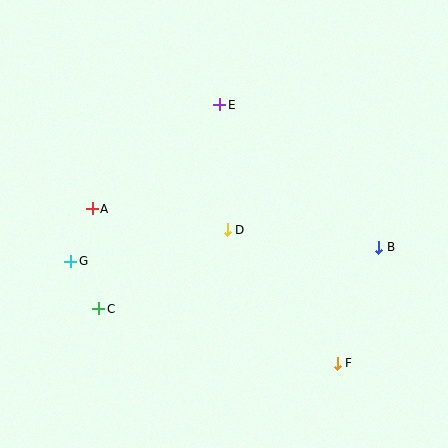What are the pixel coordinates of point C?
Point C is at (99, 309).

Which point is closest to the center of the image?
Point D at (227, 230) is closest to the center.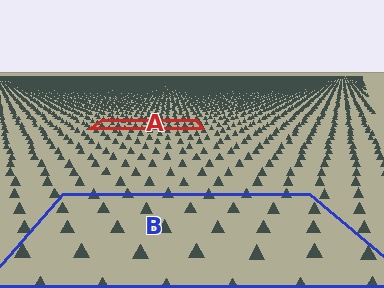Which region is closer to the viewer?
Region B is closer. The texture elements there are larger and more spread out.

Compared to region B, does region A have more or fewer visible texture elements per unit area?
Region A has more texture elements per unit area — they are packed more densely because it is farther away.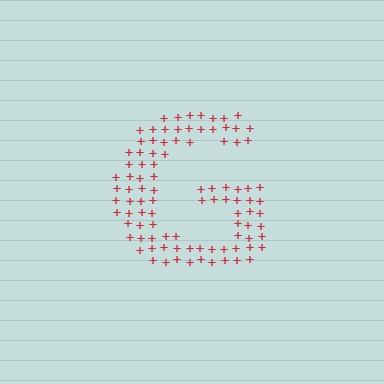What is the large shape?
The large shape is the letter G.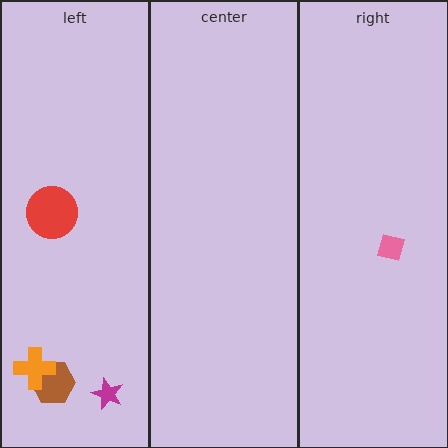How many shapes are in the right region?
1.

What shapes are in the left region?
The magenta star, the red circle, the brown hexagon, the orange cross.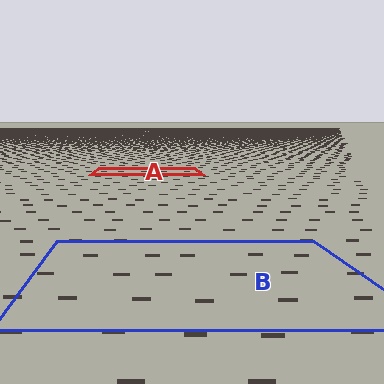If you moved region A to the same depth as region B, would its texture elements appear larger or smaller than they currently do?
They would appear larger. At a closer depth, the same texture elements are projected at a bigger on-screen size.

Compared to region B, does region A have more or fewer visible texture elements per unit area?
Region A has more texture elements per unit area — they are packed more densely because it is farther away.